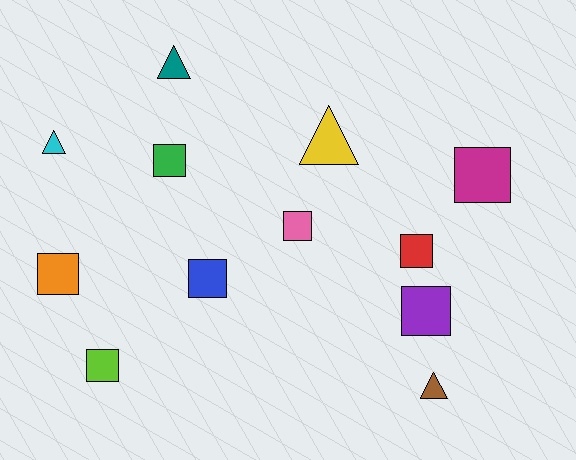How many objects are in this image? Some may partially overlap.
There are 12 objects.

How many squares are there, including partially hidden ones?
There are 8 squares.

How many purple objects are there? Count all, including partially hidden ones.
There is 1 purple object.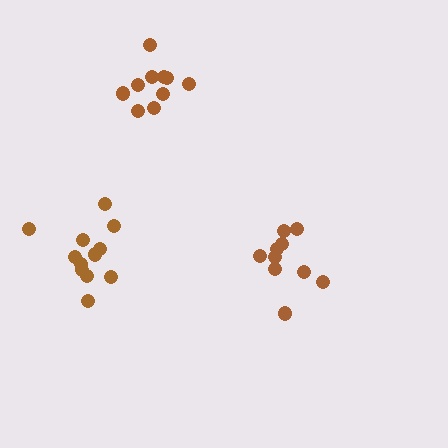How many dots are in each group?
Group 1: 12 dots, Group 2: 10 dots, Group 3: 10 dots (32 total).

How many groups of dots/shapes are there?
There are 3 groups.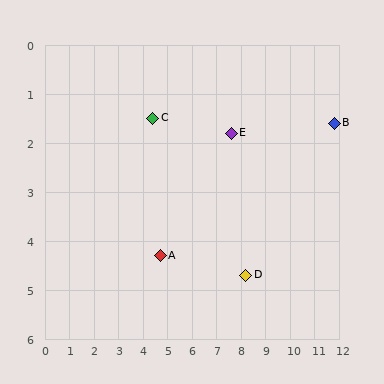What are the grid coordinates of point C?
Point C is at approximately (4.4, 1.5).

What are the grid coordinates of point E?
Point E is at approximately (7.6, 1.8).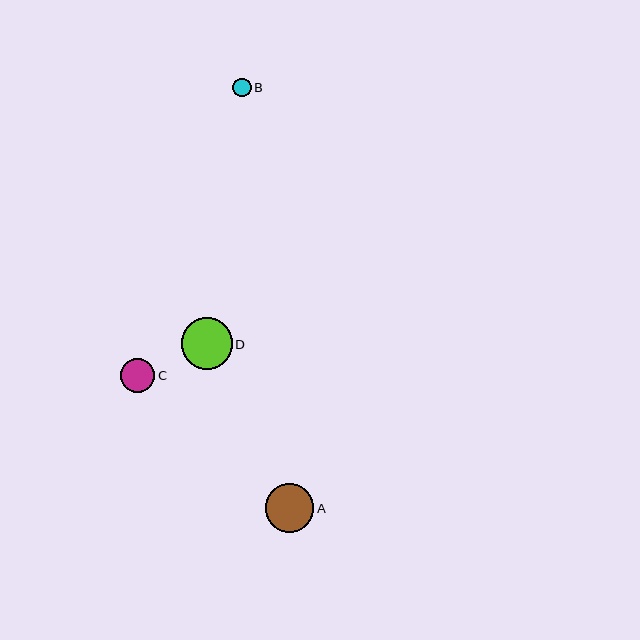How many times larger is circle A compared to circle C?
Circle A is approximately 1.4 times the size of circle C.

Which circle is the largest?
Circle D is the largest with a size of approximately 51 pixels.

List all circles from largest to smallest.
From largest to smallest: D, A, C, B.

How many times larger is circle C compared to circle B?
Circle C is approximately 1.9 times the size of circle B.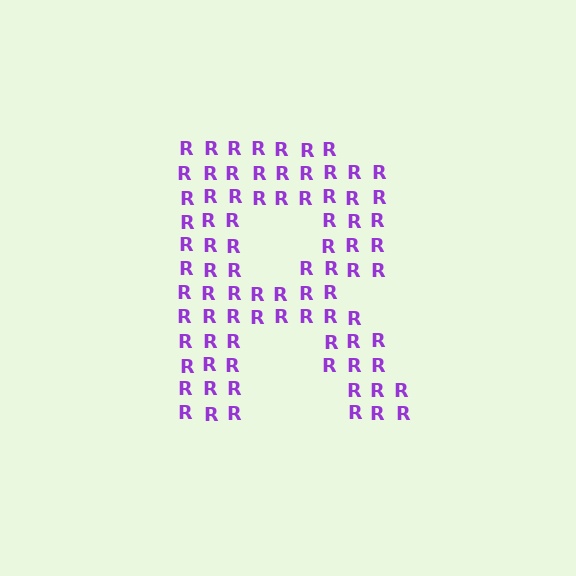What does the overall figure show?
The overall figure shows the letter R.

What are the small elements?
The small elements are letter R's.